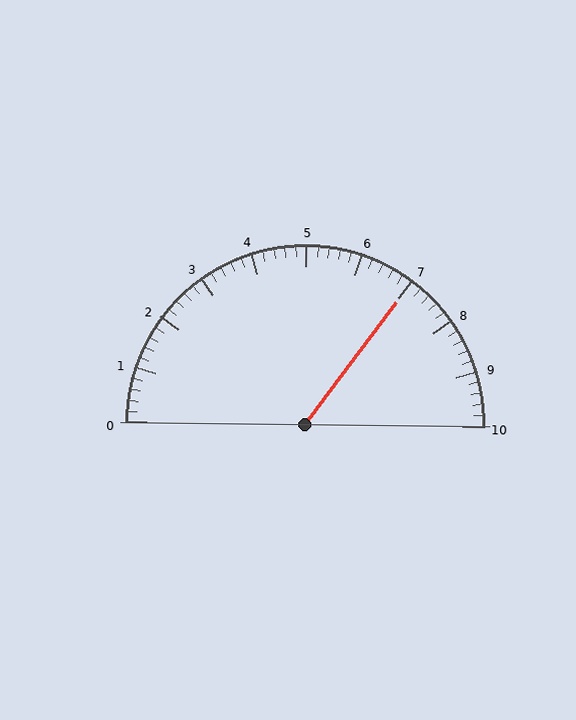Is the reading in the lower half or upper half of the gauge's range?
The reading is in the upper half of the range (0 to 10).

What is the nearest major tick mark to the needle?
The nearest major tick mark is 7.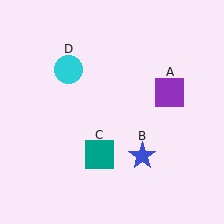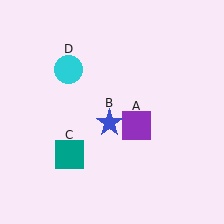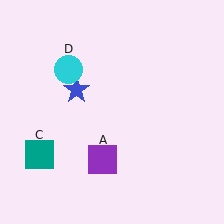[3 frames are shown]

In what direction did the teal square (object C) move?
The teal square (object C) moved left.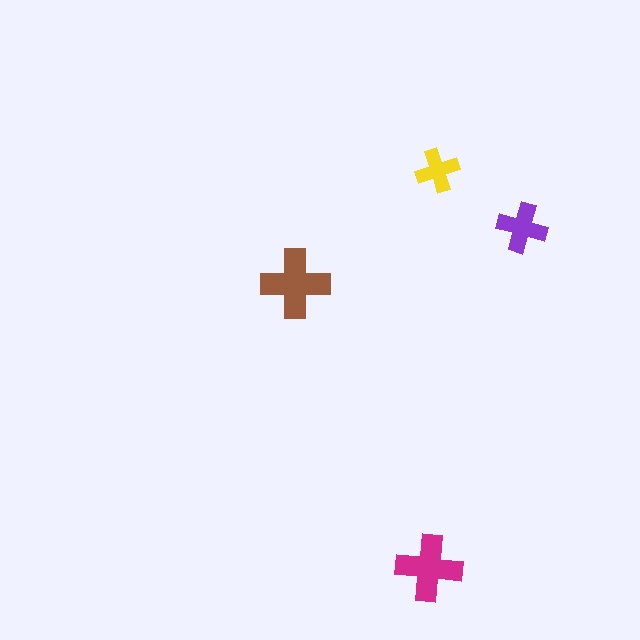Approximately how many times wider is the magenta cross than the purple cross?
About 1.5 times wider.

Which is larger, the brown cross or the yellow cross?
The brown one.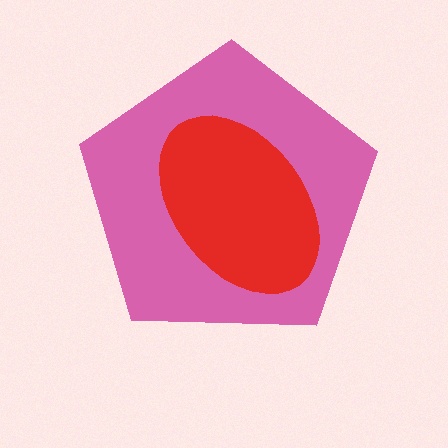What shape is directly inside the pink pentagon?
The red ellipse.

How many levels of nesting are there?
2.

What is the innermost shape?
The red ellipse.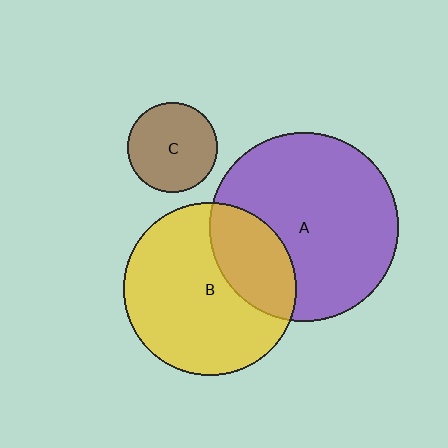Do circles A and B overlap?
Yes.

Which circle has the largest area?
Circle A (purple).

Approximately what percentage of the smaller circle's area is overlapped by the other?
Approximately 30%.